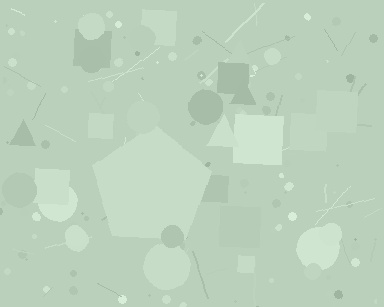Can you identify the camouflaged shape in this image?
The camouflaged shape is a pentagon.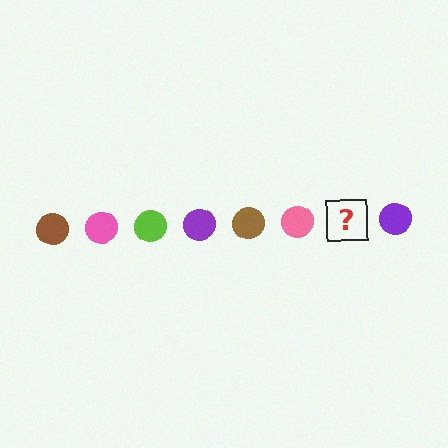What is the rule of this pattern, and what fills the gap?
The rule is that the pattern cycles through brown, pink, lime, purple circles. The gap should be filled with a lime circle.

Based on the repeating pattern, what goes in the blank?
The blank should be a lime circle.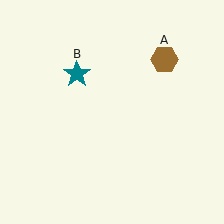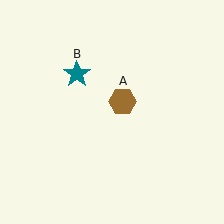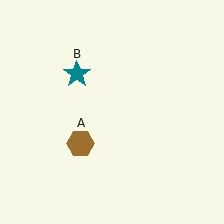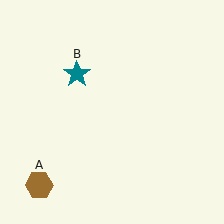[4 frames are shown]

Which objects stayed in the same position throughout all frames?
Teal star (object B) remained stationary.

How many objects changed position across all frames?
1 object changed position: brown hexagon (object A).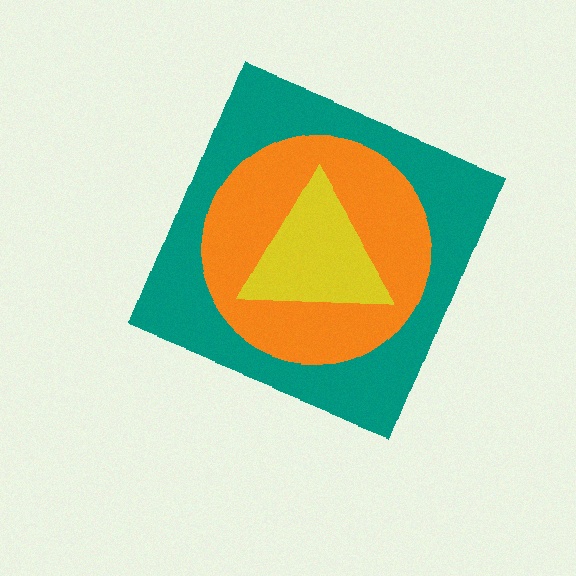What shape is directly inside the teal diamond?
The orange circle.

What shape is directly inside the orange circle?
The yellow triangle.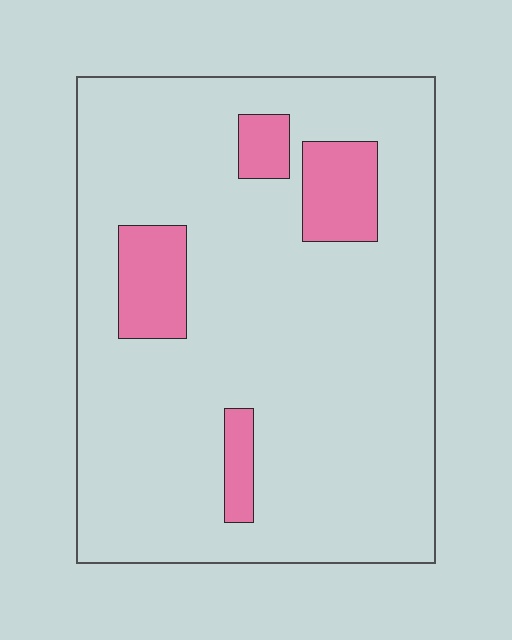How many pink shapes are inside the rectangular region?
4.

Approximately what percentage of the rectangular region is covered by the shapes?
Approximately 15%.